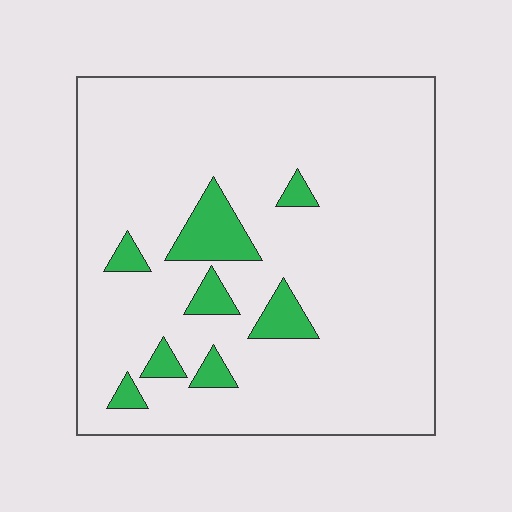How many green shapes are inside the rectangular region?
8.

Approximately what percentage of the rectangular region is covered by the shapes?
Approximately 10%.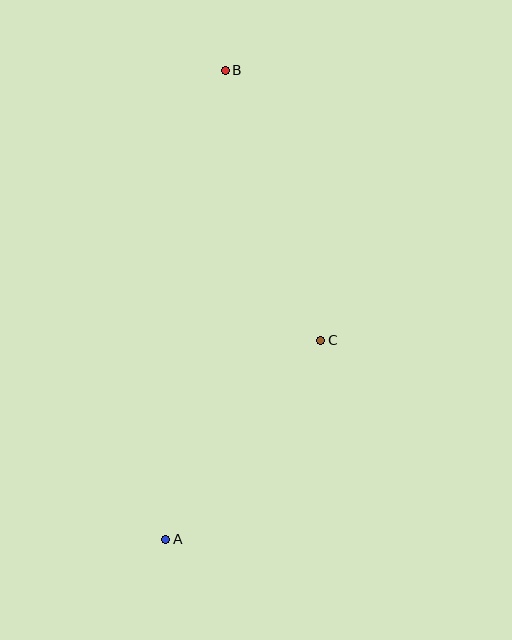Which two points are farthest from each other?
Points A and B are farthest from each other.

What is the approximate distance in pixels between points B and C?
The distance between B and C is approximately 287 pixels.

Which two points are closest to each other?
Points A and C are closest to each other.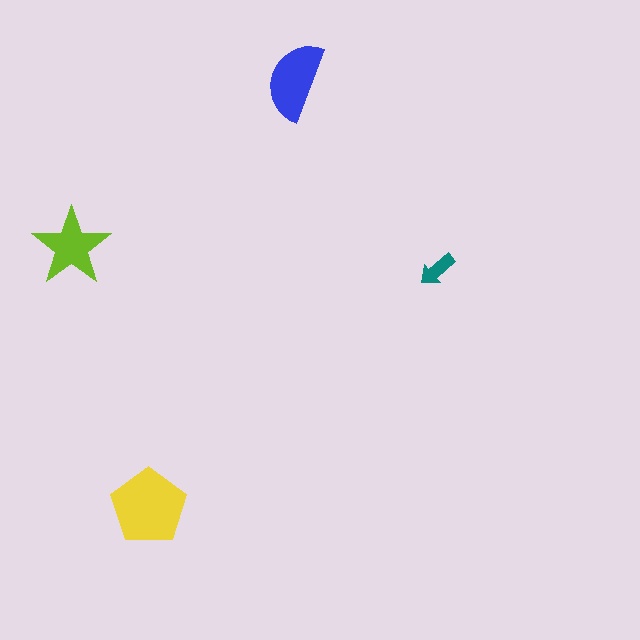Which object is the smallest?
The teal arrow.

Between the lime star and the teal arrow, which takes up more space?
The lime star.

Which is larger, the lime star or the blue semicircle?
The blue semicircle.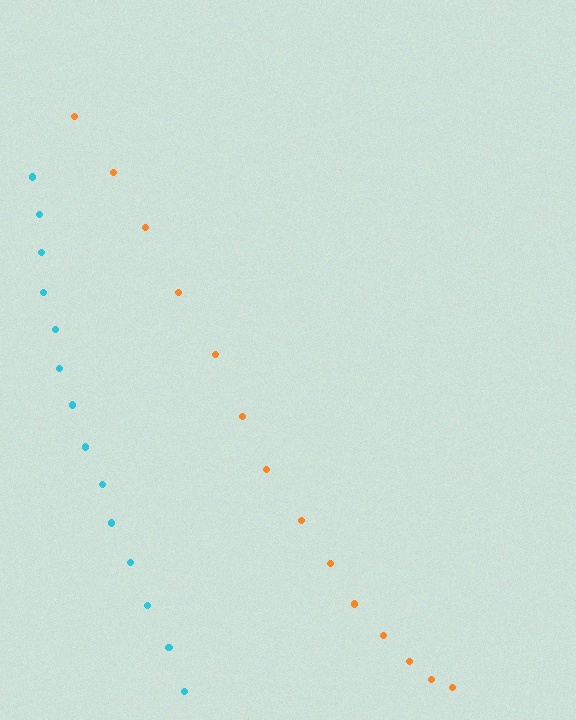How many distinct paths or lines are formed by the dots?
There are 2 distinct paths.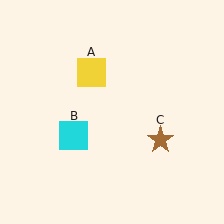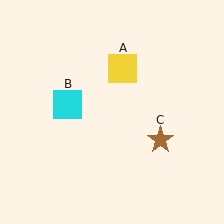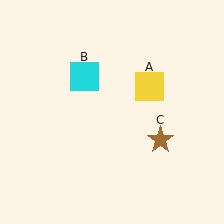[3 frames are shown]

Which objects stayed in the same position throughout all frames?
Brown star (object C) remained stationary.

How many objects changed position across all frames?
2 objects changed position: yellow square (object A), cyan square (object B).